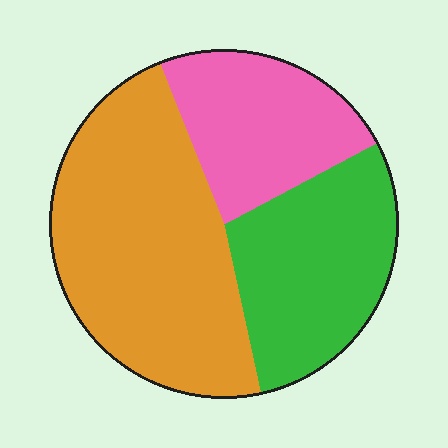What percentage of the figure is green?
Green takes up between a sixth and a third of the figure.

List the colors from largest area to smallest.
From largest to smallest: orange, green, pink.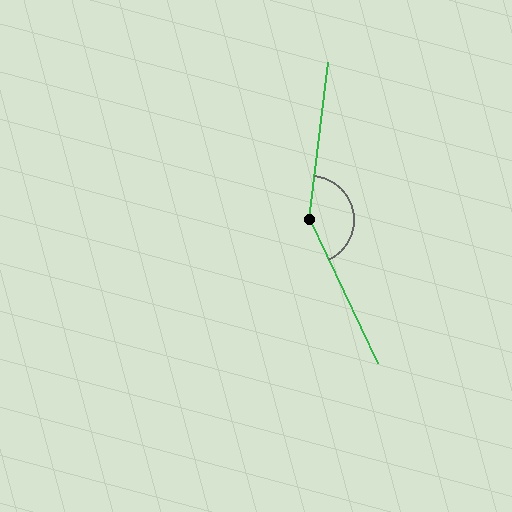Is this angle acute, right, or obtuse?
It is obtuse.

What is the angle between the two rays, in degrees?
Approximately 148 degrees.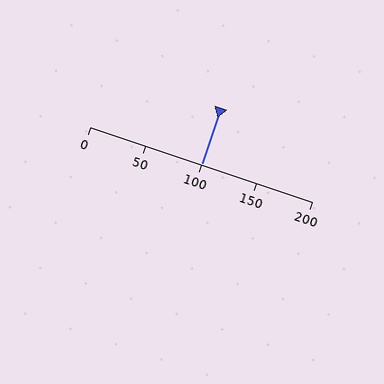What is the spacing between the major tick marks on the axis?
The major ticks are spaced 50 apart.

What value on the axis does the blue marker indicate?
The marker indicates approximately 100.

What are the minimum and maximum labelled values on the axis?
The axis runs from 0 to 200.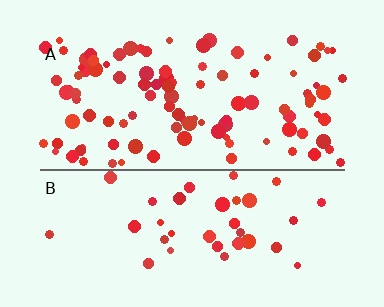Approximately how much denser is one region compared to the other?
Approximately 2.7× — region A over region B.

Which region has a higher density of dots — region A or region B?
A (the top).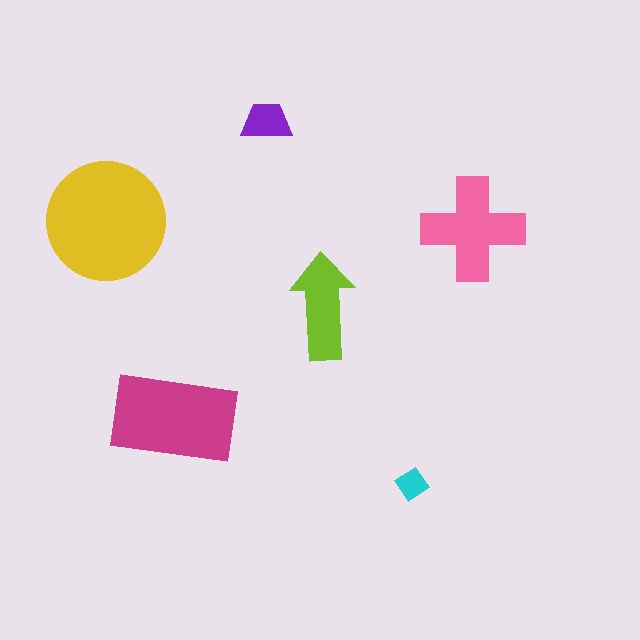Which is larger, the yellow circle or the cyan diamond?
The yellow circle.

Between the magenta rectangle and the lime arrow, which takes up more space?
The magenta rectangle.